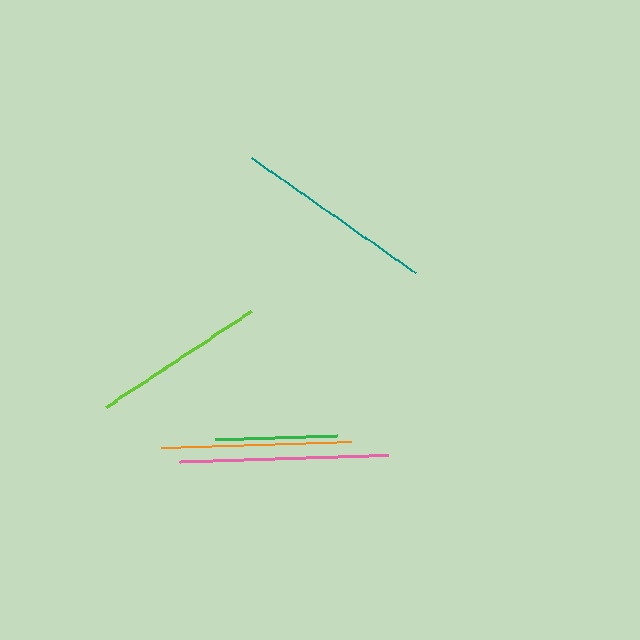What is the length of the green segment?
The green segment is approximately 122 pixels long.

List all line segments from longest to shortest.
From longest to shortest: pink, teal, orange, lime, green.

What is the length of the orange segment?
The orange segment is approximately 190 pixels long.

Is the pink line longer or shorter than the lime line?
The pink line is longer than the lime line.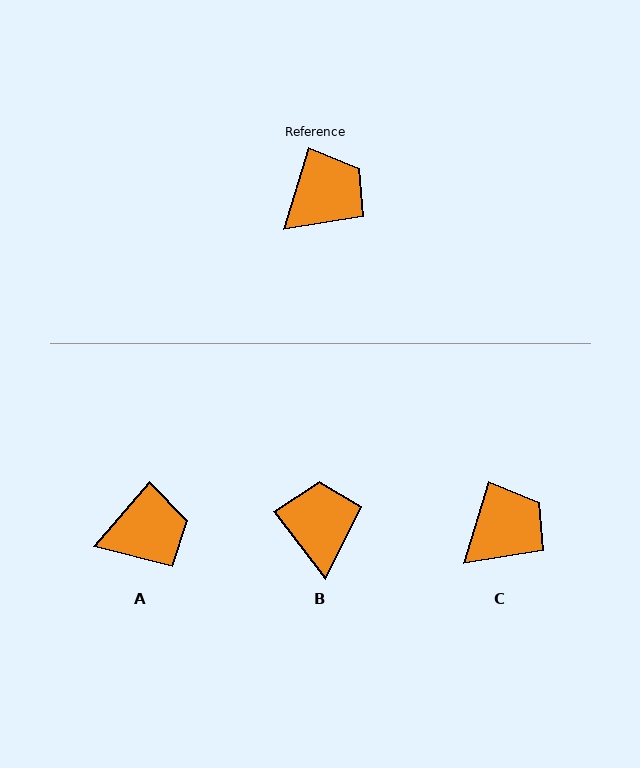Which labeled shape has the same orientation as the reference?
C.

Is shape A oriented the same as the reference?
No, it is off by about 24 degrees.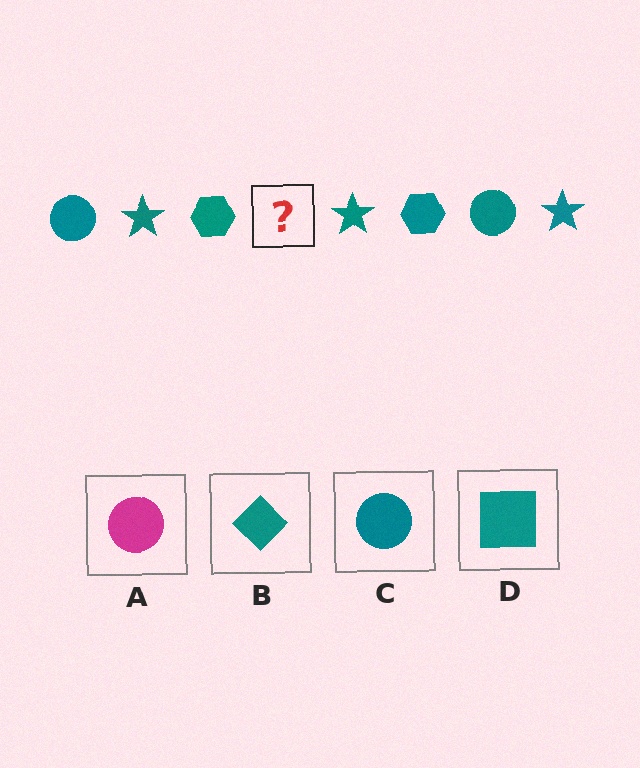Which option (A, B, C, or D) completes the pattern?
C.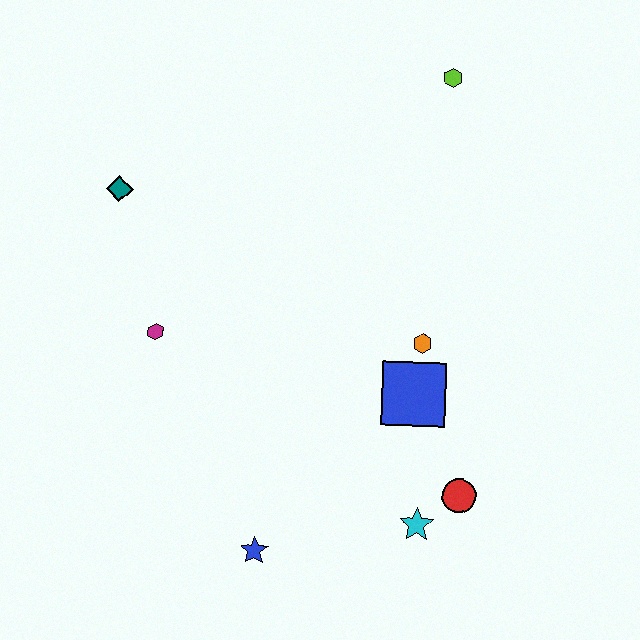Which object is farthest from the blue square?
The teal diamond is farthest from the blue square.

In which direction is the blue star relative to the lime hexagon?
The blue star is below the lime hexagon.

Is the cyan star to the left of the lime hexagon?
Yes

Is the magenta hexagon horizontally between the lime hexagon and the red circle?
No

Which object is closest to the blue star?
The cyan star is closest to the blue star.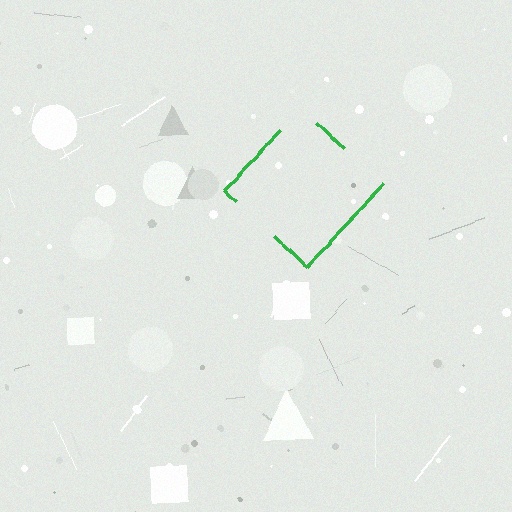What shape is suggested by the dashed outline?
The dashed outline suggests a diamond.